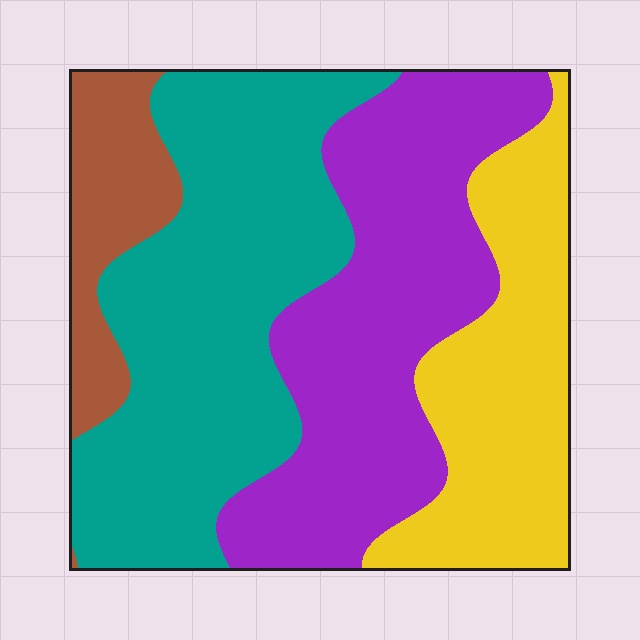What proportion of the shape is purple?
Purple takes up between a sixth and a third of the shape.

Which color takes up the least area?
Brown, at roughly 10%.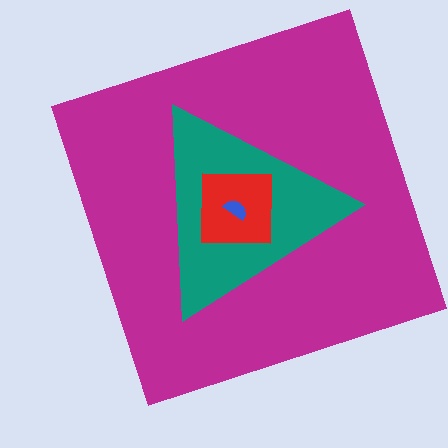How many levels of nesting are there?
4.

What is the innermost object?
The blue semicircle.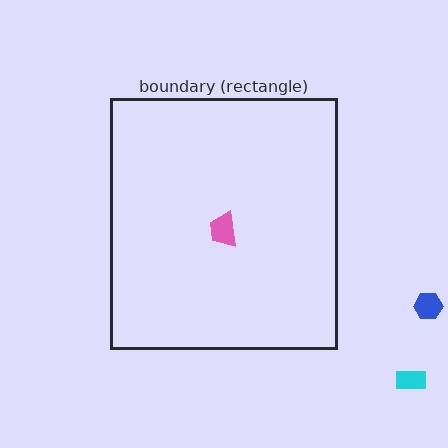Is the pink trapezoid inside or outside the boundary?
Inside.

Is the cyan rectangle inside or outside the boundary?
Outside.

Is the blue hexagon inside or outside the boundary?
Outside.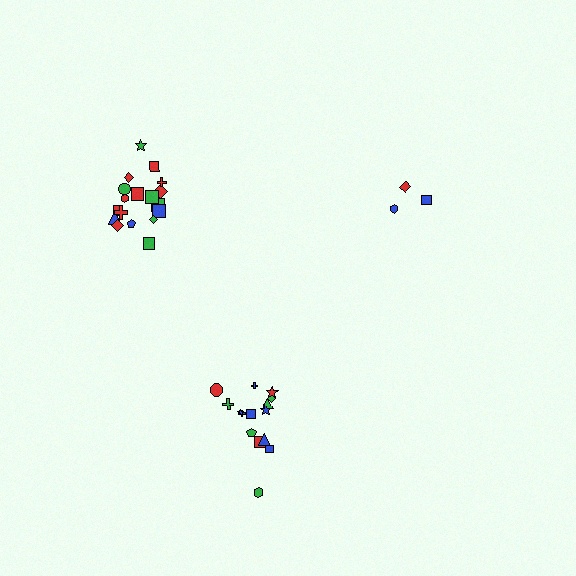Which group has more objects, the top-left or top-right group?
The top-left group.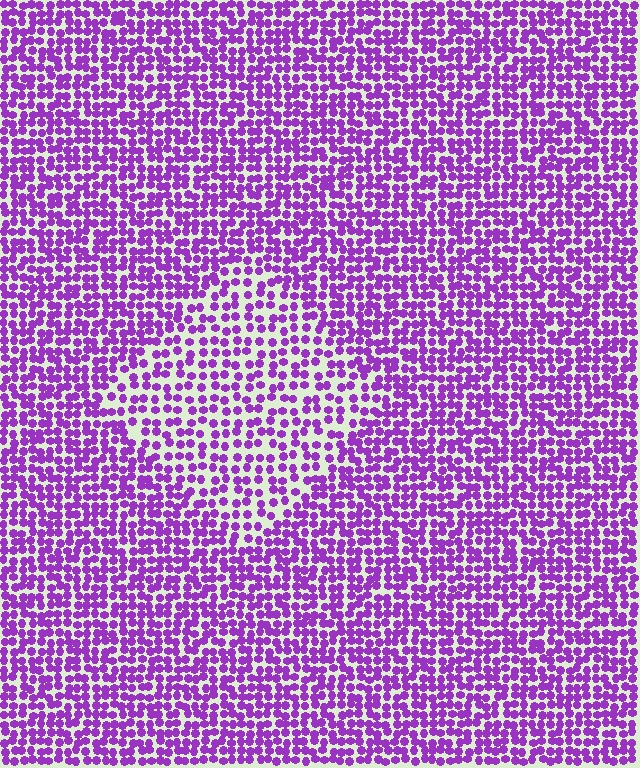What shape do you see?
I see a diamond.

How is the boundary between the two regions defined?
The boundary is defined by a change in element density (approximately 1.6x ratio). All elements are the same color, size, and shape.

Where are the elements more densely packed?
The elements are more densely packed outside the diamond boundary.